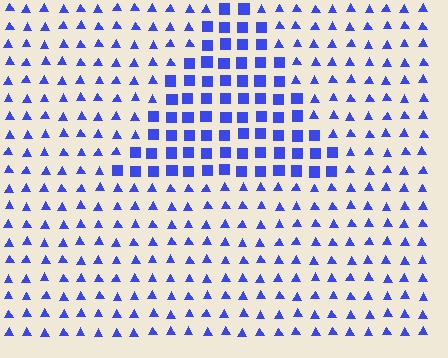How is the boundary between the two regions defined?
The boundary is defined by a change in element shape: squares inside vs. triangles outside. All elements share the same color and spacing.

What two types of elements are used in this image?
The image uses squares inside the triangle region and triangles outside it.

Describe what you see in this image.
The image is filled with small blue elements arranged in a uniform grid. A triangle-shaped region contains squares, while the surrounding area contains triangles. The boundary is defined purely by the change in element shape.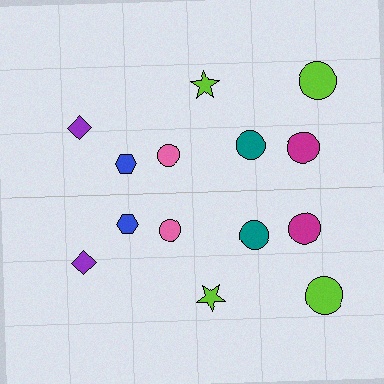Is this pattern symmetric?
Yes, this pattern has bilateral (reflection) symmetry.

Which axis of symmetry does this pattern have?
The pattern has a horizontal axis of symmetry running through the center of the image.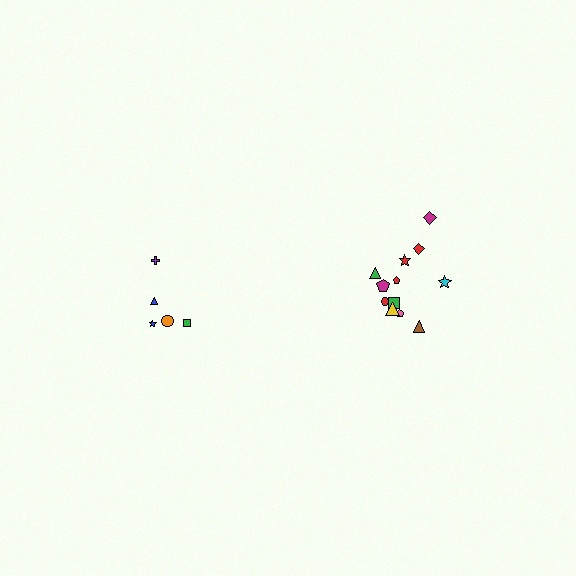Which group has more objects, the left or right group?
The right group.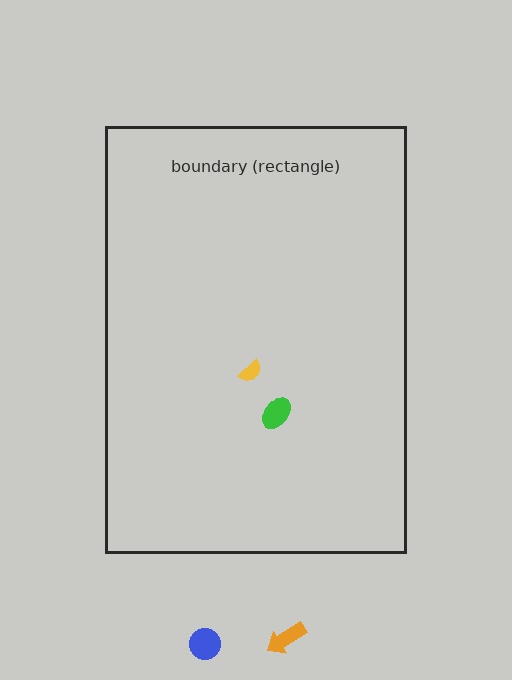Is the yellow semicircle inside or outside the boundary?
Inside.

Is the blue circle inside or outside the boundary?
Outside.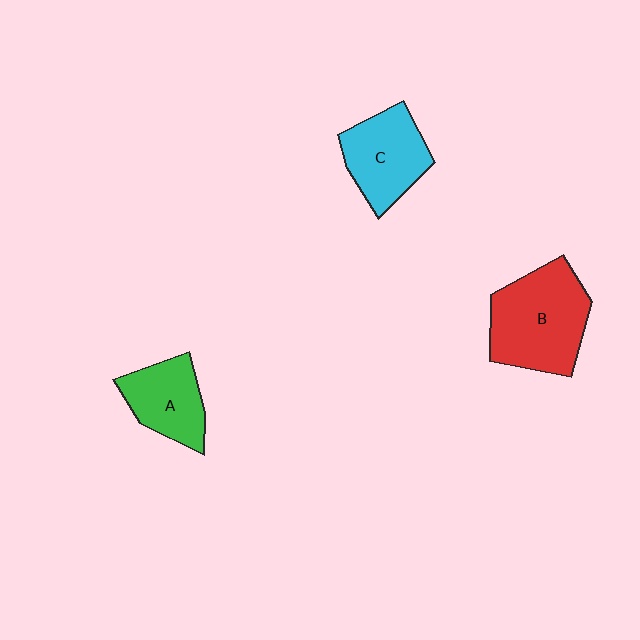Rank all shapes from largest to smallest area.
From largest to smallest: B (red), C (cyan), A (green).